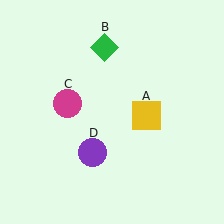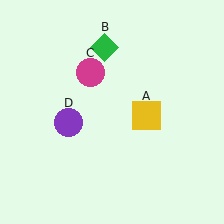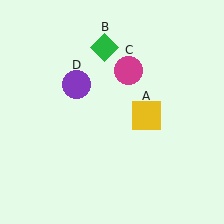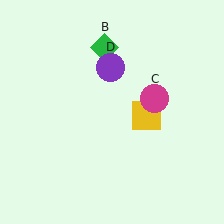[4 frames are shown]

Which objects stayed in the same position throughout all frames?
Yellow square (object A) and green diamond (object B) remained stationary.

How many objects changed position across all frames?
2 objects changed position: magenta circle (object C), purple circle (object D).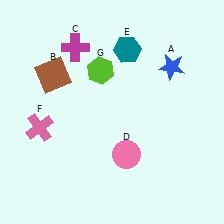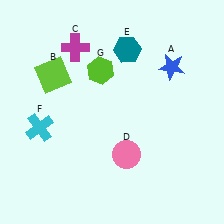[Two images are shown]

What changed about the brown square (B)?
In Image 1, B is brown. In Image 2, it changed to lime.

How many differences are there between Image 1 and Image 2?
There are 2 differences between the two images.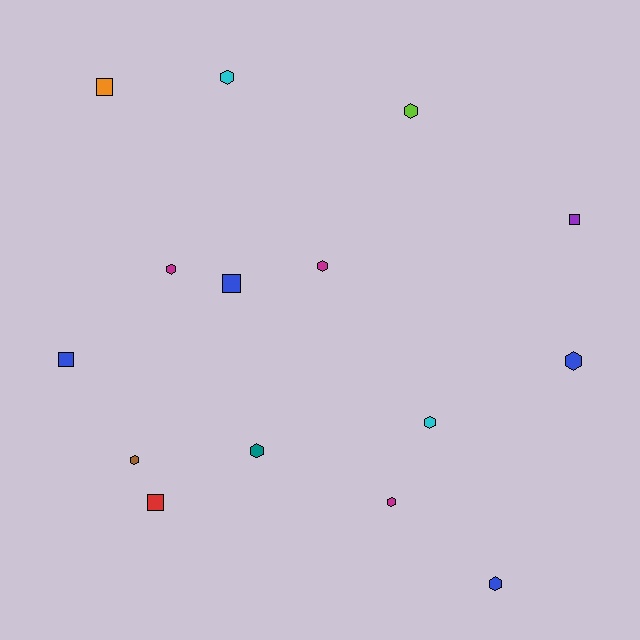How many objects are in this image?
There are 15 objects.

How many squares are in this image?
There are 5 squares.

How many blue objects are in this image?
There are 4 blue objects.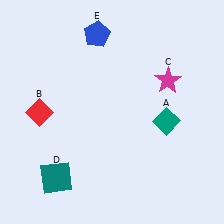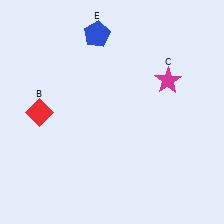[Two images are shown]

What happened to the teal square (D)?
The teal square (D) was removed in Image 2. It was in the bottom-left area of Image 1.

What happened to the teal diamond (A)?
The teal diamond (A) was removed in Image 2. It was in the bottom-right area of Image 1.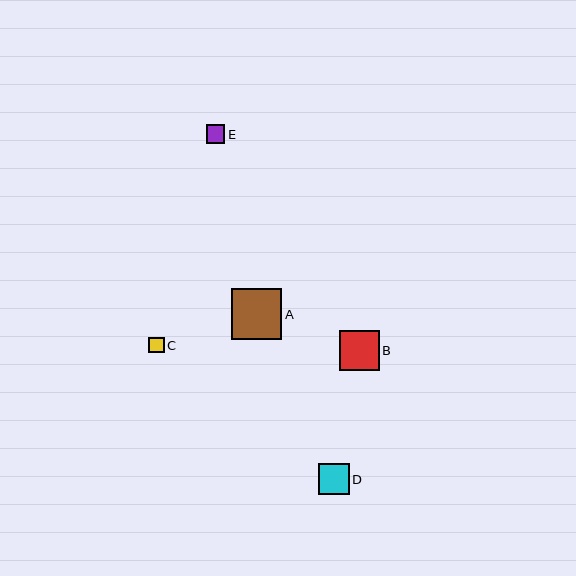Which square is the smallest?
Square C is the smallest with a size of approximately 15 pixels.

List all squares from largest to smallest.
From largest to smallest: A, B, D, E, C.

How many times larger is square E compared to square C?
Square E is approximately 1.2 times the size of square C.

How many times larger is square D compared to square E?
Square D is approximately 1.7 times the size of square E.